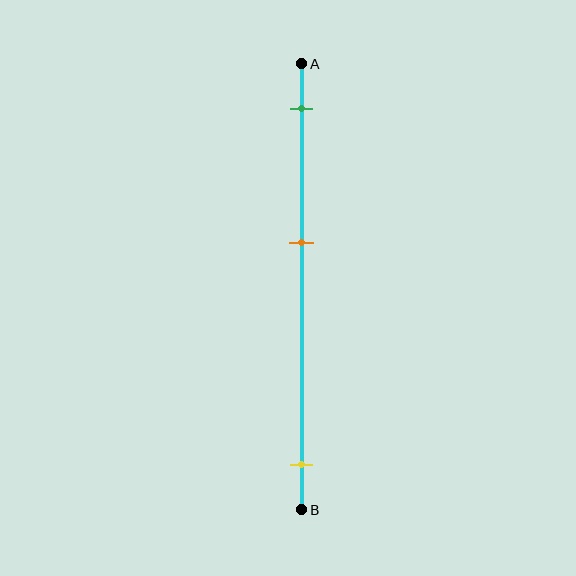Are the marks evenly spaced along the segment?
No, the marks are not evenly spaced.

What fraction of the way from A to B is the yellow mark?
The yellow mark is approximately 90% (0.9) of the way from A to B.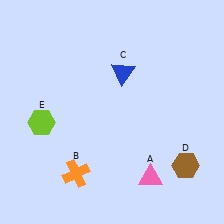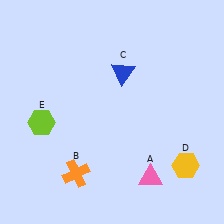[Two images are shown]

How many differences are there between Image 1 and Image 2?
There is 1 difference between the two images.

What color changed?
The hexagon (D) changed from brown in Image 1 to yellow in Image 2.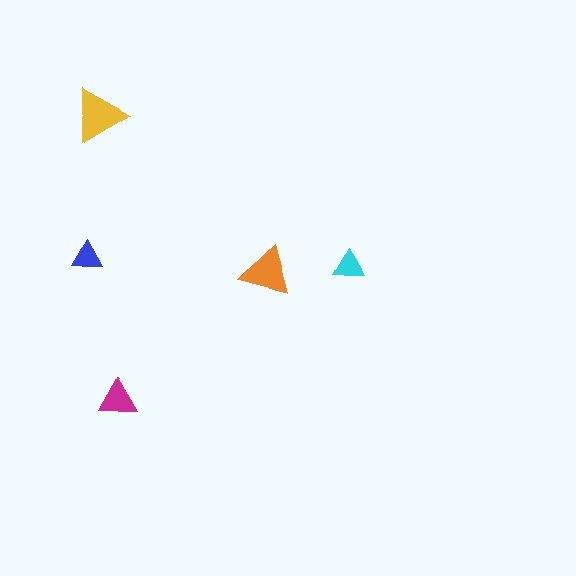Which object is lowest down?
The magenta triangle is bottommost.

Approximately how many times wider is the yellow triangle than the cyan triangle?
About 2 times wider.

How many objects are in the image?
There are 5 objects in the image.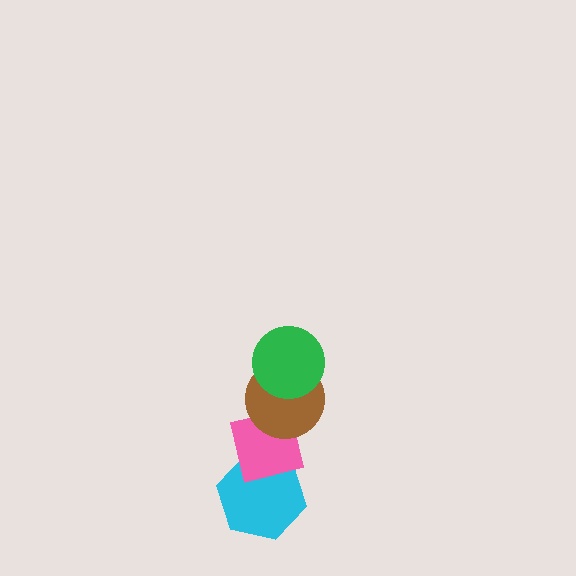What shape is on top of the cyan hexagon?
The pink square is on top of the cyan hexagon.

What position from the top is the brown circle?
The brown circle is 2nd from the top.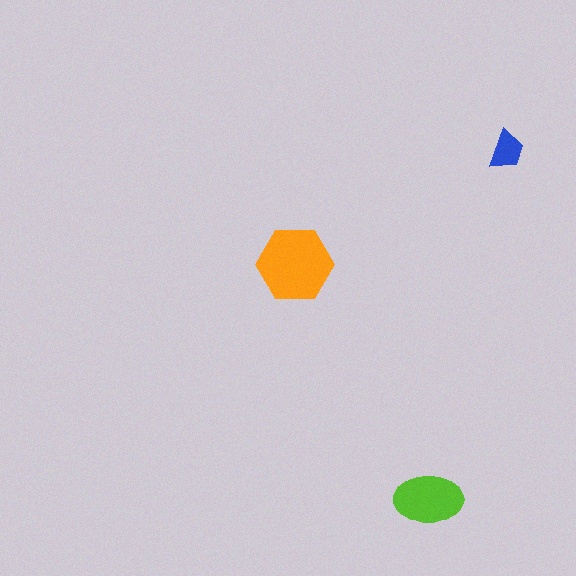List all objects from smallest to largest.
The blue trapezoid, the lime ellipse, the orange hexagon.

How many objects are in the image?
There are 3 objects in the image.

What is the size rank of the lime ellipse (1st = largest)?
2nd.